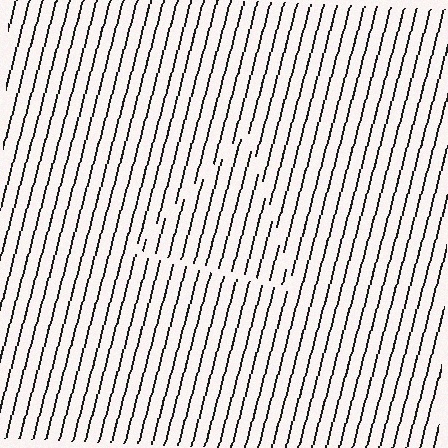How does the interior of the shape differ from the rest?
The interior of the shape contains the same grating, shifted by half a period — the contour is defined by the phase discontinuity where line-ends from the inner and outer gratings abut.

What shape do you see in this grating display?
An illusory triangle. The interior of the shape contains the same grating, shifted by half a period — the contour is defined by the phase discontinuity where line-ends from the inner and outer gratings abut.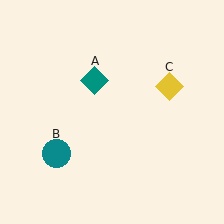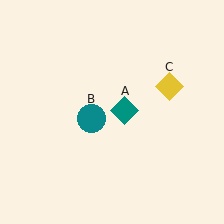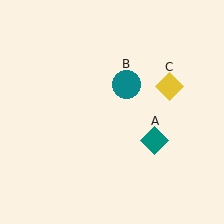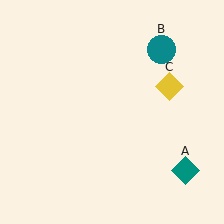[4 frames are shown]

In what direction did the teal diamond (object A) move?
The teal diamond (object A) moved down and to the right.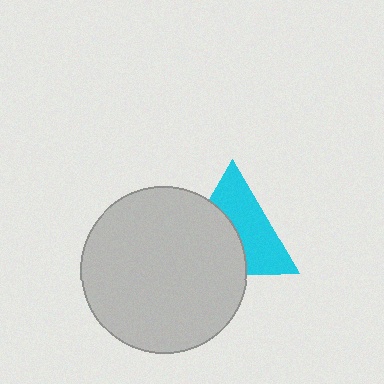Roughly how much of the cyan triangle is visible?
About half of it is visible (roughly 53%).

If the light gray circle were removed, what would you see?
You would see the complete cyan triangle.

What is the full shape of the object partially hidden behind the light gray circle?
The partially hidden object is a cyan triangle.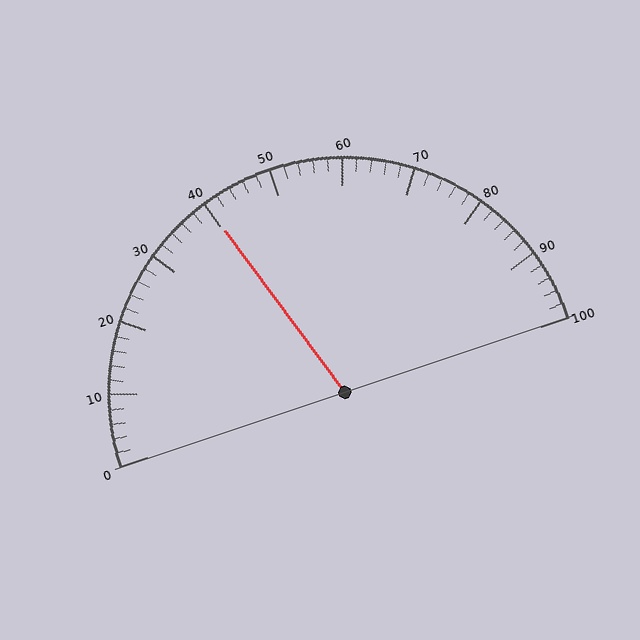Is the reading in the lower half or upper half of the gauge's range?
The reading is in the lower half of the range (0 to 100).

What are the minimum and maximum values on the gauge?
The gauge ranges from 0 to 100.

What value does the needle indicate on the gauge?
The needle indicates approximately 40.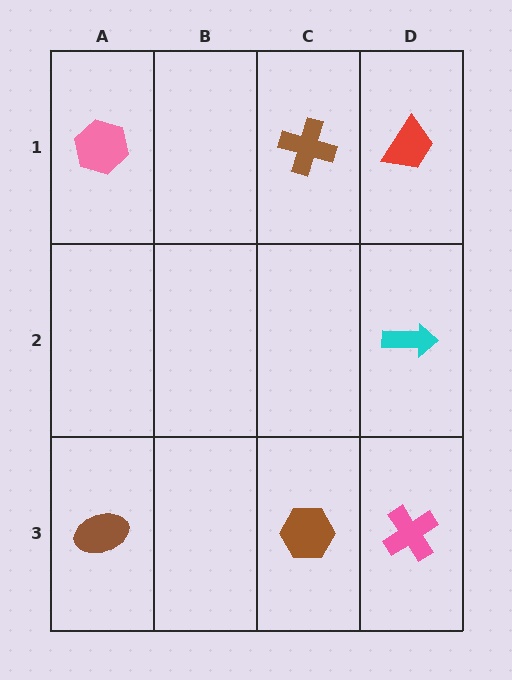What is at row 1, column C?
A brown cross.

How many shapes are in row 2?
1 shape.